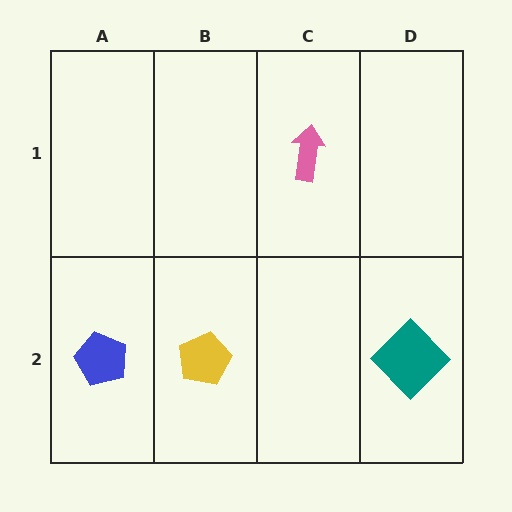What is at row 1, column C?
A pink arrow.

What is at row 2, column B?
A yellow pentagon.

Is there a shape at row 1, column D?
No, that cell is empty.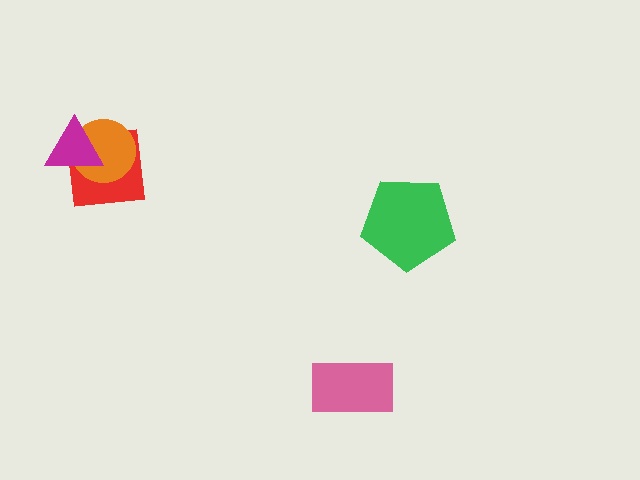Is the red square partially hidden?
Yes, it is partially covered by another shape.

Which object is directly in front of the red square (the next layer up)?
The orange circle is directly in front of the red square.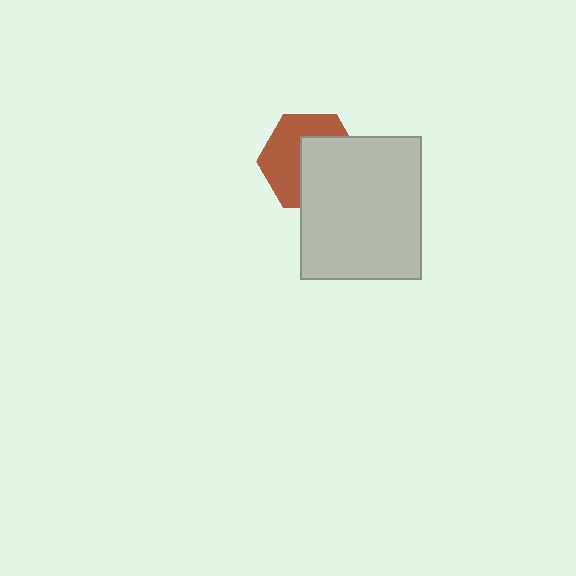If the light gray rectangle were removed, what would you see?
You would see the complete brown hexagon.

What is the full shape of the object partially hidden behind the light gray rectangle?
The partially hidden object is a brown hexagon.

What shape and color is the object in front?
The object in front is a light gray rectangle.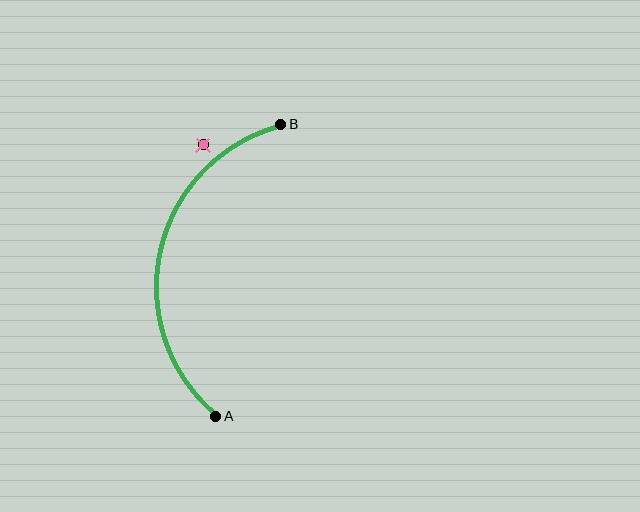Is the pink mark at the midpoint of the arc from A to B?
No — the pink mark does not lie on the arc at all. It sits slightly outside the curve.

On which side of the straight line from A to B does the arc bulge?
The arc bulges to the left of the straight line connecting A and B.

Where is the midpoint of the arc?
The arc midpoint is the point on the curve farthest from the straight line joining A and B. It sits to the left of that line.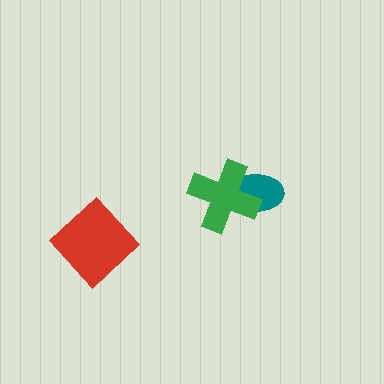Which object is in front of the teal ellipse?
The green cross is in front of the teal ellipse.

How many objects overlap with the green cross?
1 object overlaps with the green cross.